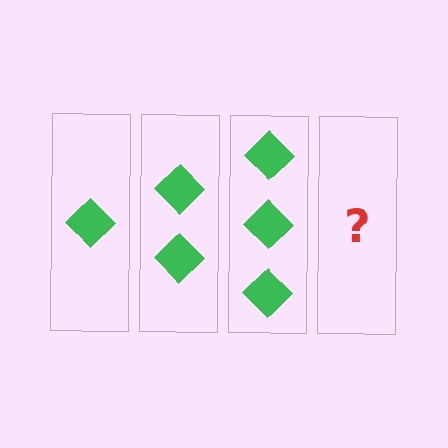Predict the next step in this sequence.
The next step is 4 diamonds.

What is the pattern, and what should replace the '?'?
The pattern is that each step adds one more diamond. The '?' should be 4 diamonds.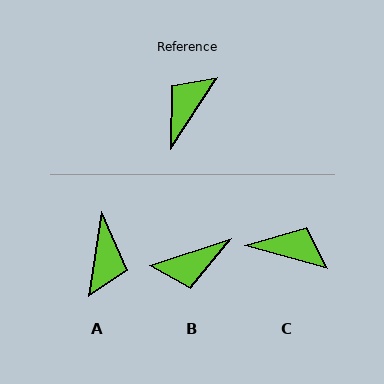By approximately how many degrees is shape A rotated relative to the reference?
Approximately 155 degrees clockwise.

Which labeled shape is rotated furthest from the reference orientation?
A, about 155 degrees away.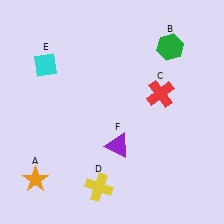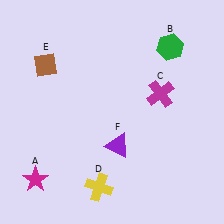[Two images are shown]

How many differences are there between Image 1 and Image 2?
There are 3 differences between the two images.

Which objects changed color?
A changed from orange to magenta. C changed from red to magenta. E changed from cyan to brown.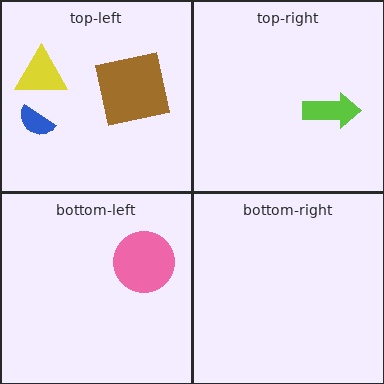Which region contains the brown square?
The top-left region.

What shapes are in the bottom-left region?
The pink circle.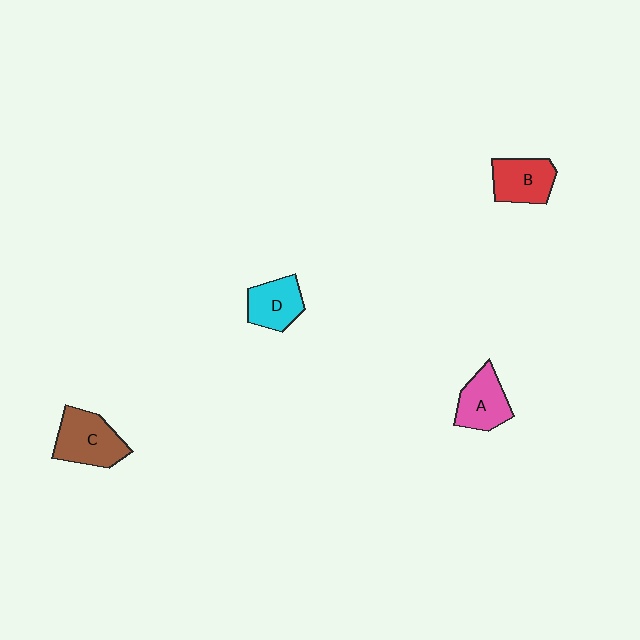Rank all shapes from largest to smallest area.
From largest to smallest: C (brown), B (red), A (pink), D (cyan).